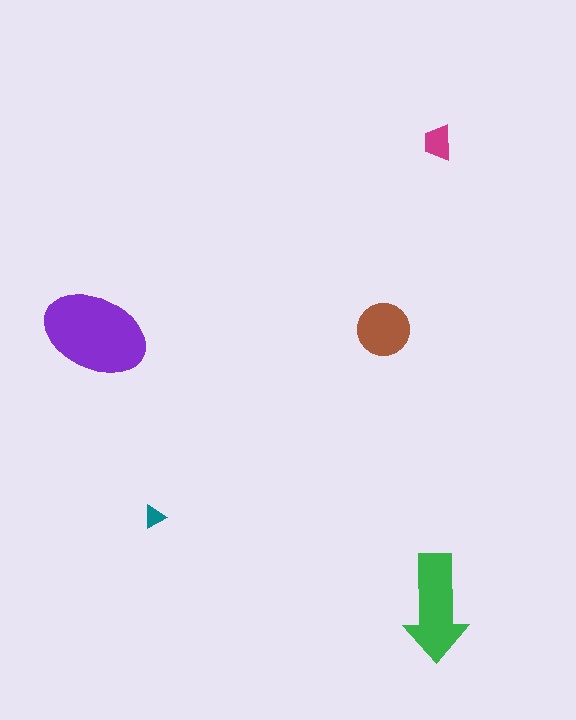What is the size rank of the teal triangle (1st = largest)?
5th.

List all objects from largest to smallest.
The purple ellipse, the green arrow, the brown circle, the magenta trapezoid, the teal triangle.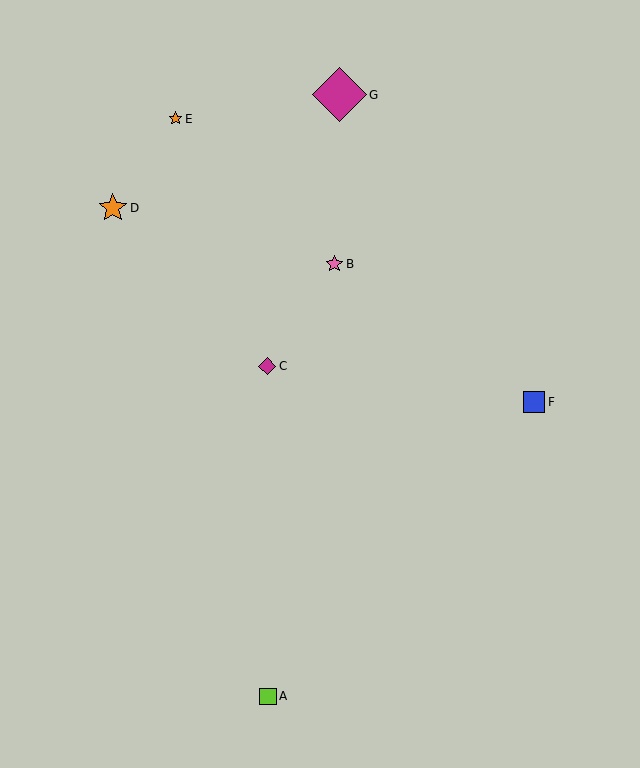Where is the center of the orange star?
The center of the orange star is at (113, 208).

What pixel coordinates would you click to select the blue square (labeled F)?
Click at (534, 402) to select the blue square F.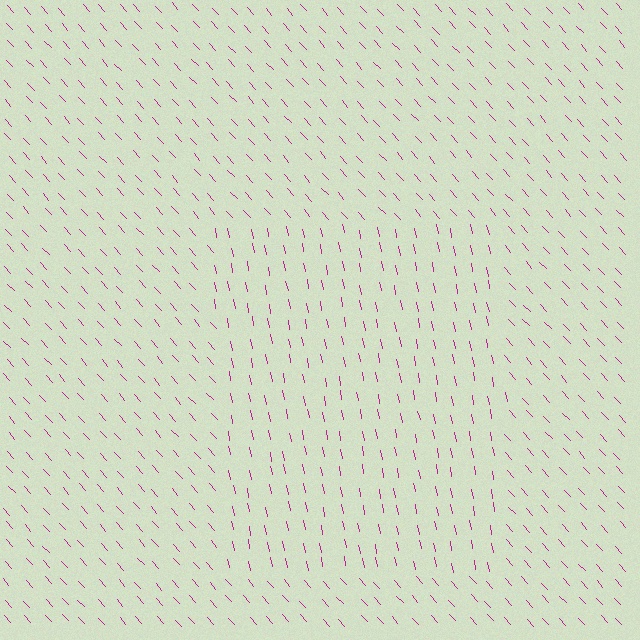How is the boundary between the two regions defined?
The boundary is defined purely by a change in line orientation (approximately 31 degrees difference). All lines are the same color and thickness.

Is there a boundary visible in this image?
Yes, there is a texture boundary formed by a change in line orientation.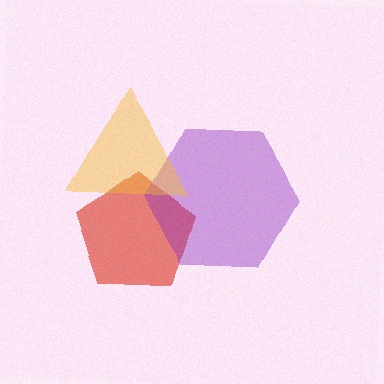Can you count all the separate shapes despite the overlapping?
Yes, there are 3 separate shapes.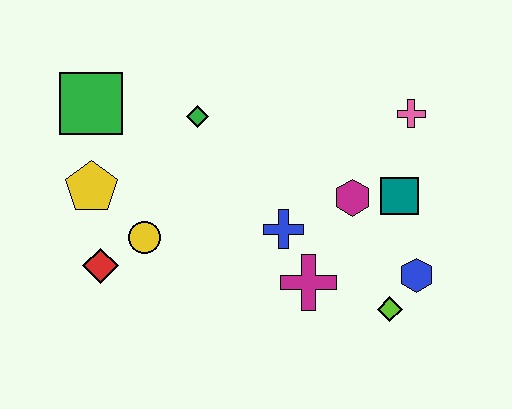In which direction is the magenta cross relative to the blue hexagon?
The magenta cross is to the left of the blue hexagon.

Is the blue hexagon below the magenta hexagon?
Yes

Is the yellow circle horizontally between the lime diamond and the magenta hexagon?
No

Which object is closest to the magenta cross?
The blue cross is closest to the magenta cross.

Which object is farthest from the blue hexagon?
The green square is farthest from the blue hexagon.